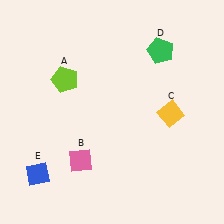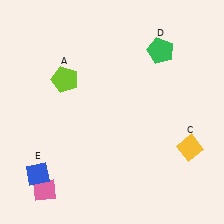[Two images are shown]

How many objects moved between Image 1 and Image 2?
2 objects moved between the two images.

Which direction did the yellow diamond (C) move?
The yellow diamond (C) moved down.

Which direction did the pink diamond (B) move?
The pink diamond (B) moved left.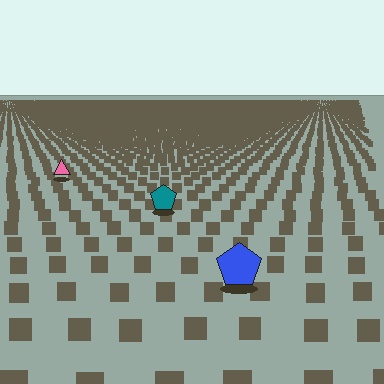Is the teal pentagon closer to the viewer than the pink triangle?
Yes. The teal pentagon is closer — you can tell from the texture gradient: the ground texture is coarser near it.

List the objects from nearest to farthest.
From nearest to farthest: the blue pentagon, the teal pentagon, the pink triangle.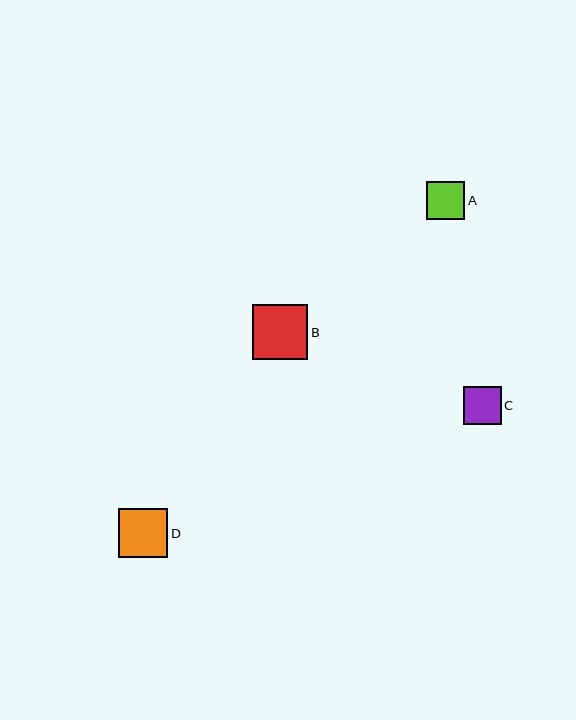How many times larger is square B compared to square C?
Square B is approximately 1.5 times the size of square C.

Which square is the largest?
Square B is the largest with a size of approximately 55 pixels.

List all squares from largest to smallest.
From largest to smallest: B, D, A, C.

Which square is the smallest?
Square C is the smallest with a size of approximately 38 pixels.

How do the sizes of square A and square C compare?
Square A and square C are approximately the same size.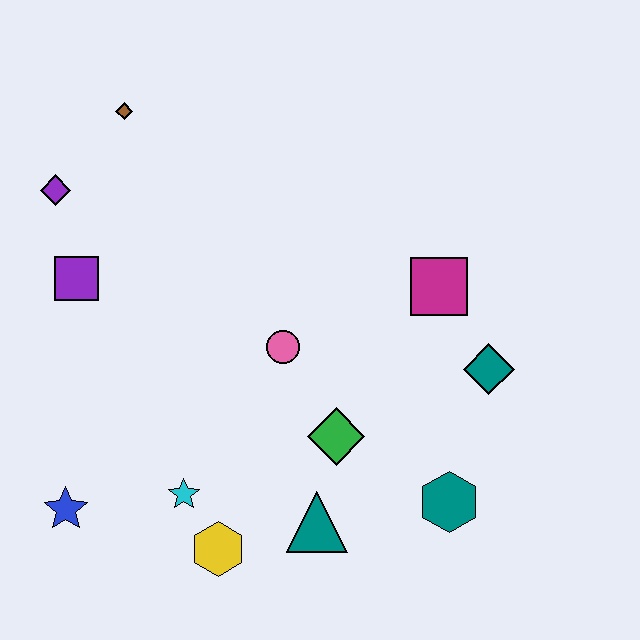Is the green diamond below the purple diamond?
Yes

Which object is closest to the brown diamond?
The purple diamond is closest to the brown diamond.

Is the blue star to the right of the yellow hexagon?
No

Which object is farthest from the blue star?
The teal diamond is farthest from the blue star.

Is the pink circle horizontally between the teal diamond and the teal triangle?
No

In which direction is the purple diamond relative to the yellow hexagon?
The purple diamond is above the yellow hexagon.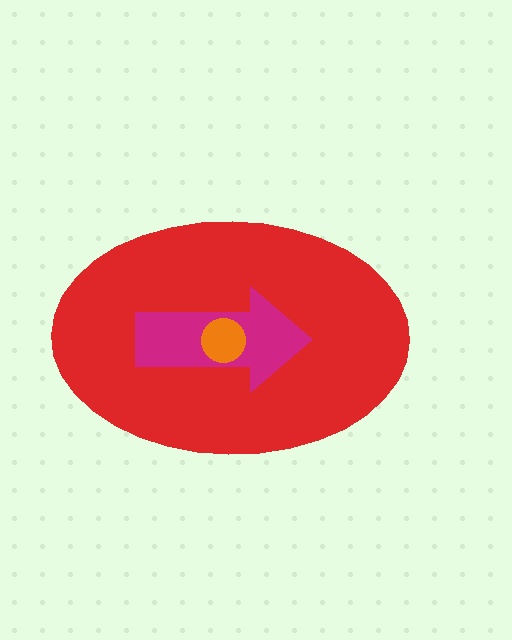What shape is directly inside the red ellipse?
The magenta arrow.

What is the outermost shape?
The red ellipse.